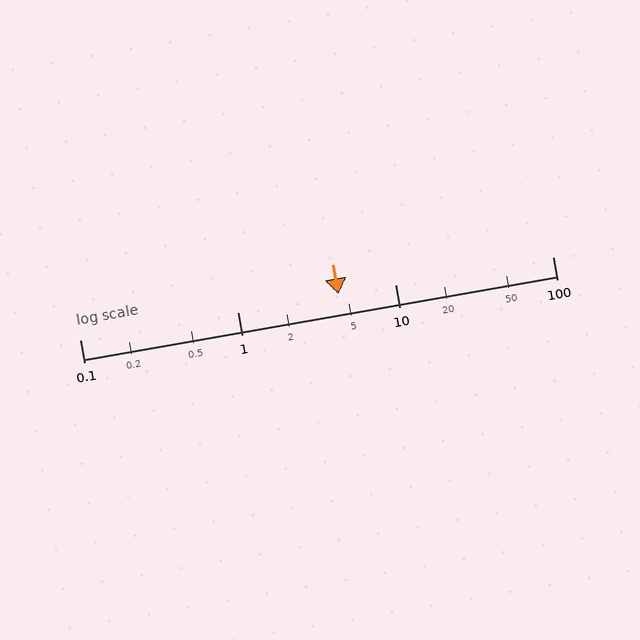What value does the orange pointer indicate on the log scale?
The pointer indicates approximately 4.4.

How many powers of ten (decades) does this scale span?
The scale spans 3 decades, from 0.1 to 100.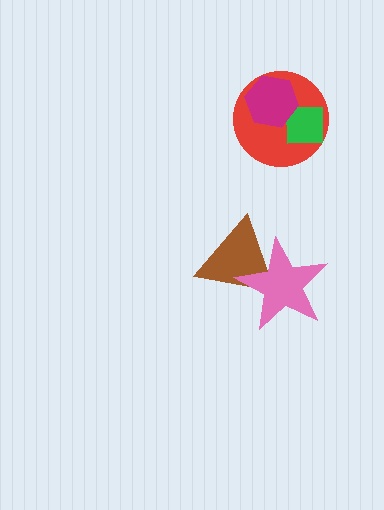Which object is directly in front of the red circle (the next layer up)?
The green square is directly in front of the red circle.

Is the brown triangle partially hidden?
Yes, it is partially covered by another shape.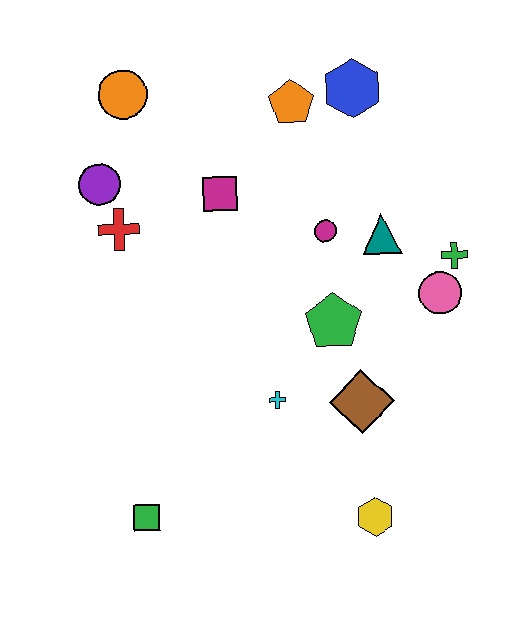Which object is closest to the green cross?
The pink circle is closest to the green cross.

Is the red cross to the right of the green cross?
No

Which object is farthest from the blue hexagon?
The green square is farthest from the blue hexagon.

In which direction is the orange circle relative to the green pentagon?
The orange circle is above the green pentagon.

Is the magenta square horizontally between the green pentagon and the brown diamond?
No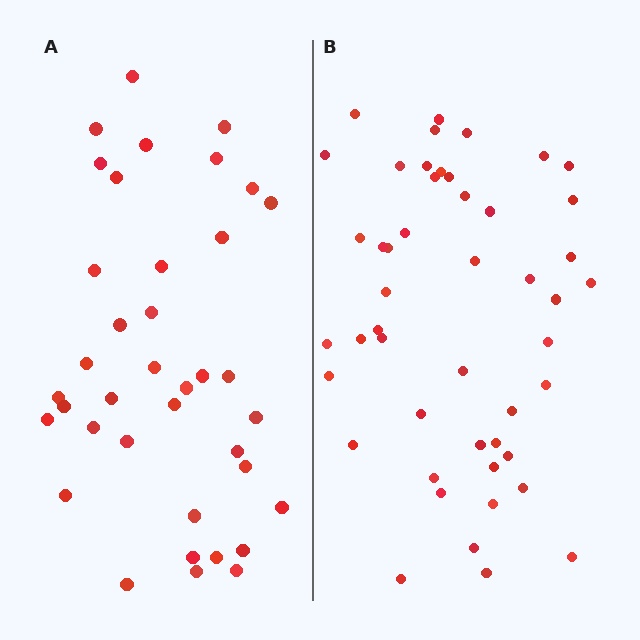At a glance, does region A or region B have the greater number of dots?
Region B (the right region) has more dots.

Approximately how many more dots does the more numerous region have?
Region B has roughly 10 or so more dots than region A.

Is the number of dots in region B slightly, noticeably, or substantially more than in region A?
Region B has noticeably more, but not dramatically so. The ratio is roughly 1.3 to 1.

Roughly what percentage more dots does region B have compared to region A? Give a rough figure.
About 25% more.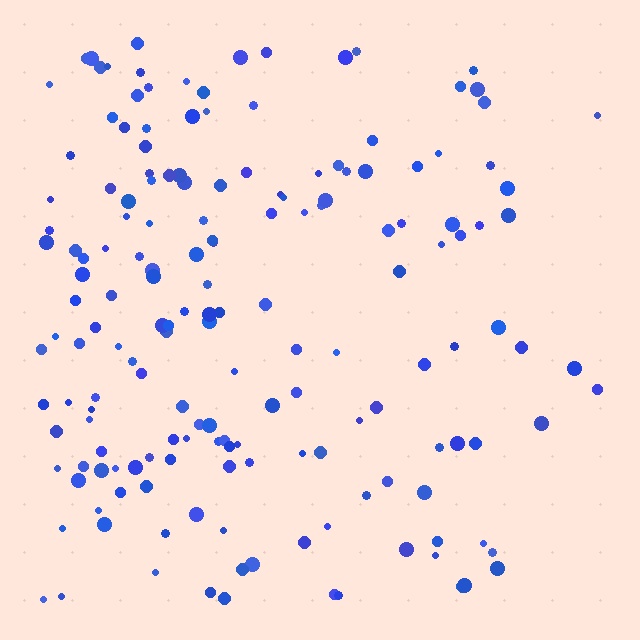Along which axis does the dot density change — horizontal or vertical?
Horizontal.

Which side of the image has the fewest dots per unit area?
The right.